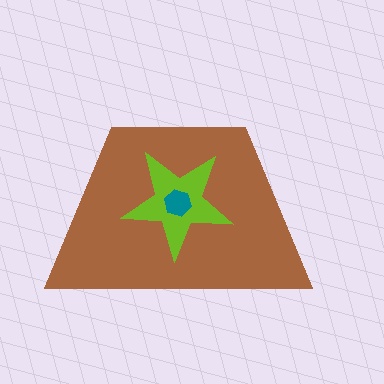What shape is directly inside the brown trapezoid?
The lime star.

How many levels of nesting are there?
3.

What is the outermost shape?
The brown trapezoid.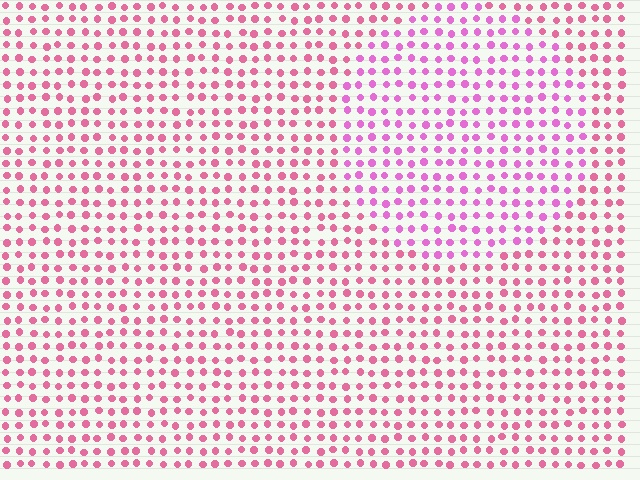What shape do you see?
I see a circle.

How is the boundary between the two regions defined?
The boundary is defined purely by a slight shift in hue (about 27 degrees). Spacing, size, and orientation are identical on both sides.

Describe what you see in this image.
The image is filled with small pink elements in a uniform arrangement. A circle-shaped region is visible where the elements are tinted to a slightly different hue, forming a subtle color boundary.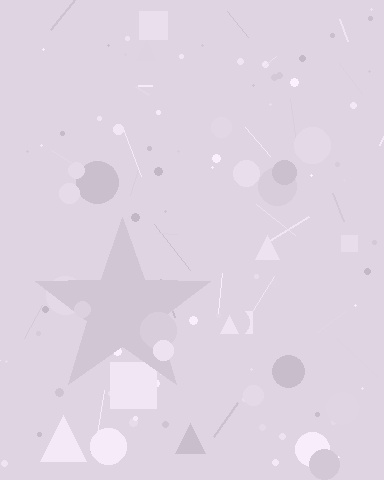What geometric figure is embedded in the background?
A star is embedded in the background.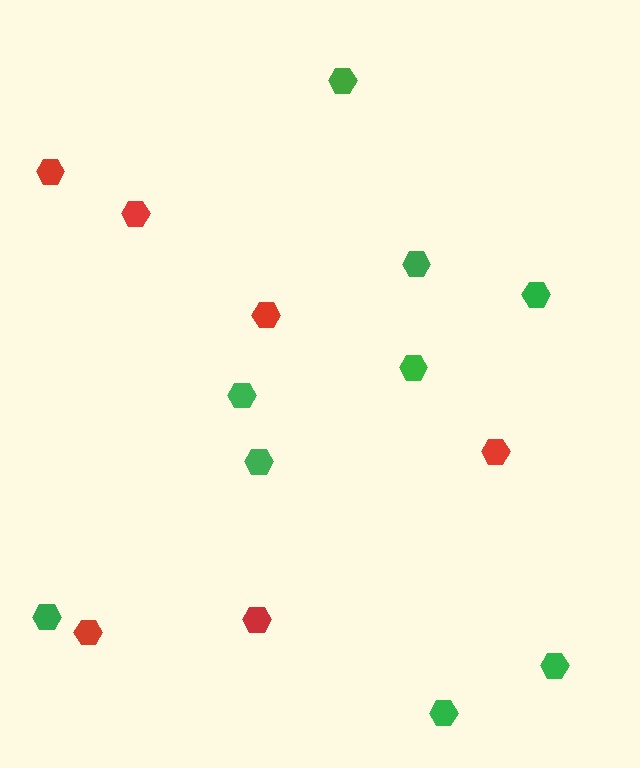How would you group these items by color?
There are 2 groups: one group of red hexagons (6) and one group of green hexagons (9).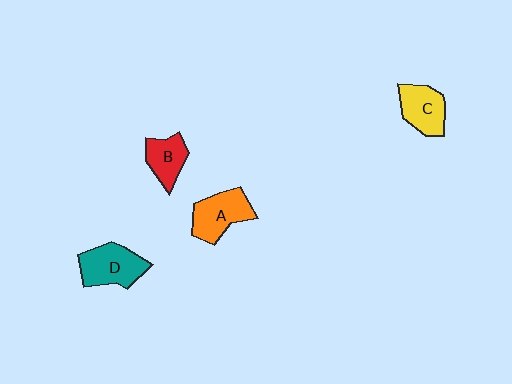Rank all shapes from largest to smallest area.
From largest to smallest: D (teal), A (orange), C (yellow), B (red).